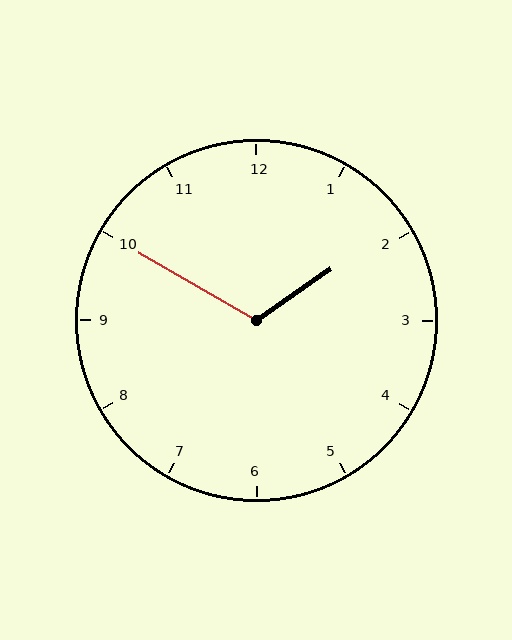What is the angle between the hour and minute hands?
Approximately 115 degrees.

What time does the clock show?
1:50.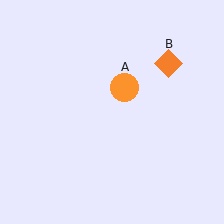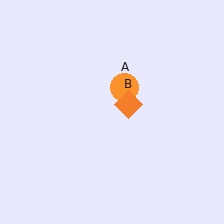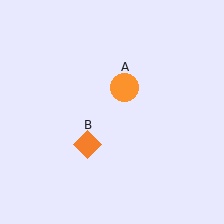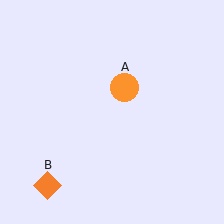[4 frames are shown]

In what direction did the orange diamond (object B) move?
The orange diamond (object B) moved down and to the left.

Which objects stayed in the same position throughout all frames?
Orange circle (object A) remained stationary.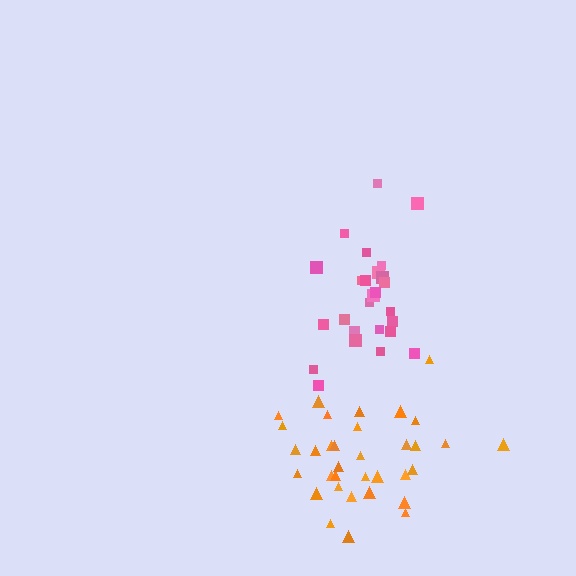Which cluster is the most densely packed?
Pink.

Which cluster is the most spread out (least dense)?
Orange.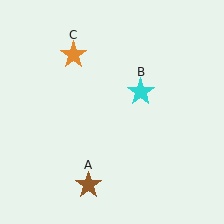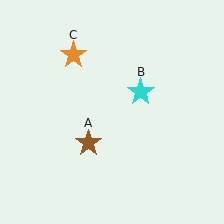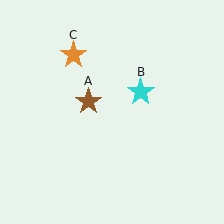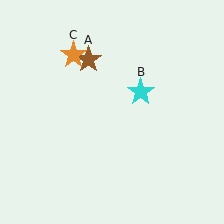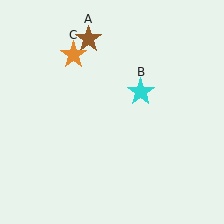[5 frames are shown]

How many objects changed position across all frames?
1 object changed position: brown star (object A).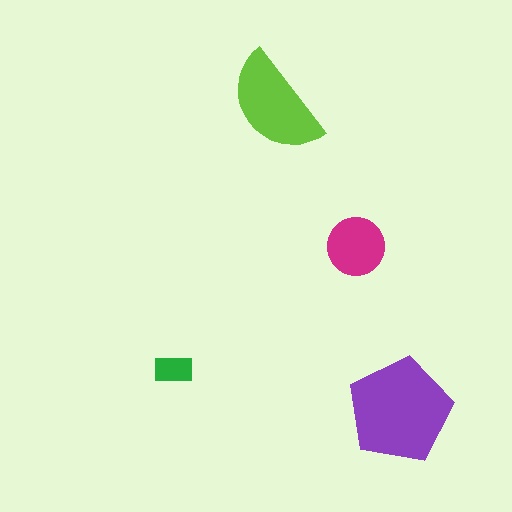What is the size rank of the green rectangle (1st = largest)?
4th.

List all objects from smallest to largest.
The green rectangle, the magenta circle, the lime semicircle, the purple pentagon.